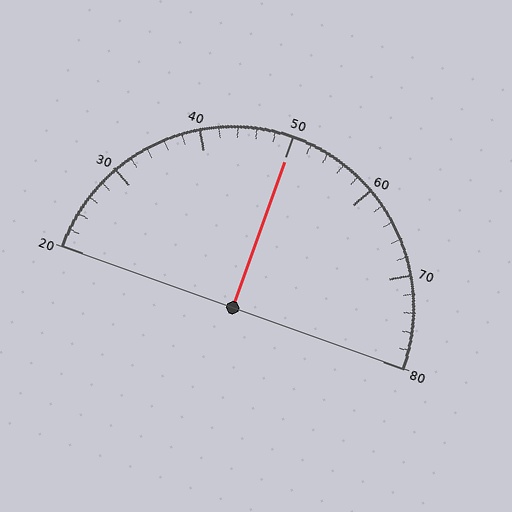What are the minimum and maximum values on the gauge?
The gauge ranges from 20 to 80.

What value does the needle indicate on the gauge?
The needle indicates approximately 50.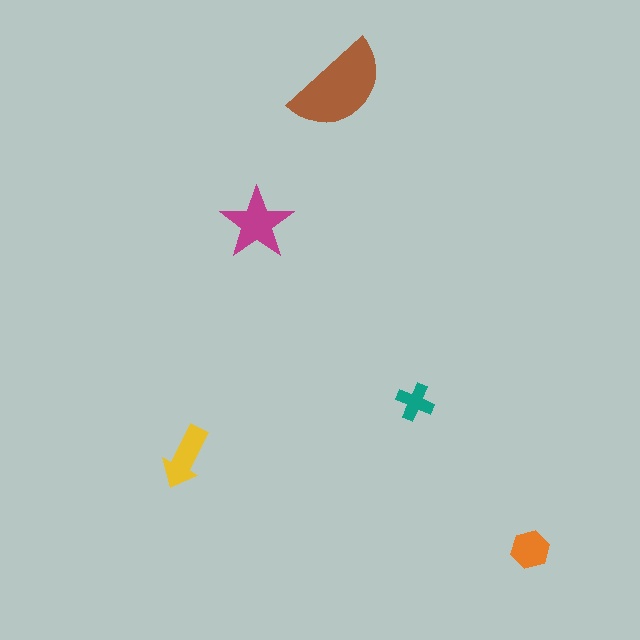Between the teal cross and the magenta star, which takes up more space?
The magenta star.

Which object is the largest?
The brown semicircle.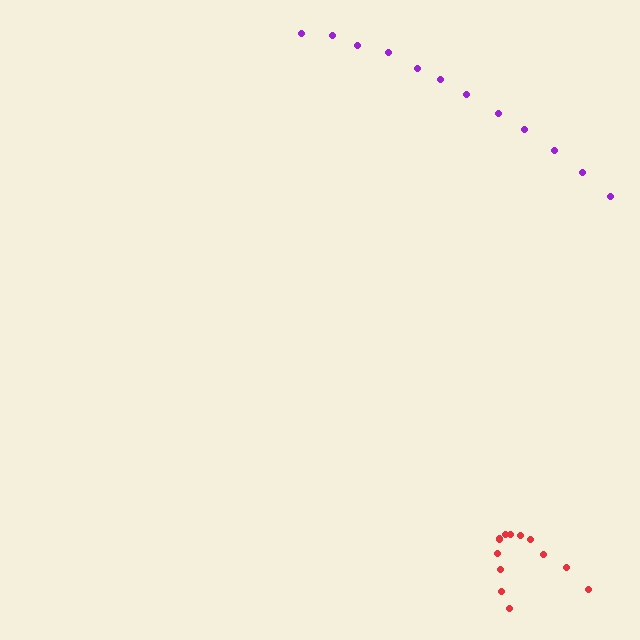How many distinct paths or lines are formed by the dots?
There are 2 distinct paths.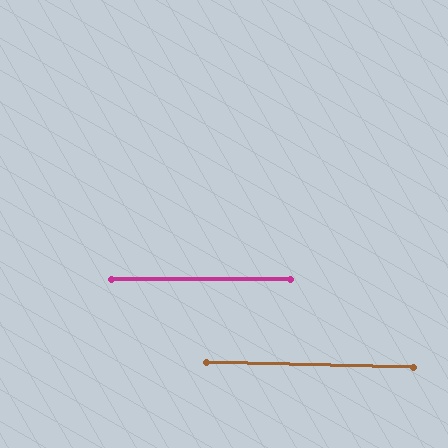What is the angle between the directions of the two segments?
Approximately 1 degree.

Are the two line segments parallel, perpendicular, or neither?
Parallel — their directions differ by only 1.3°.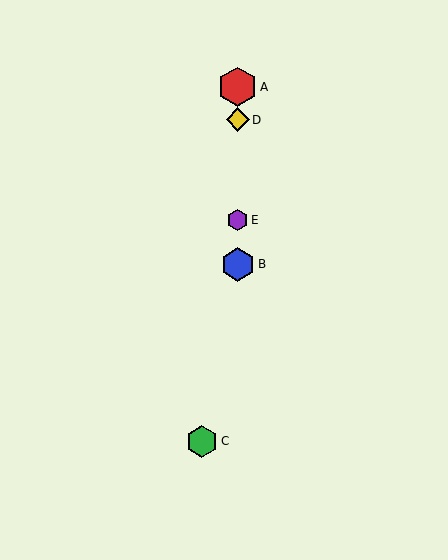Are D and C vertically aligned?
No, D is at x≈238 and C is at x≈202.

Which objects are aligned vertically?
Objects A, B, D, E are aligned vertically.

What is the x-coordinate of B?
Object B is at x≈238.